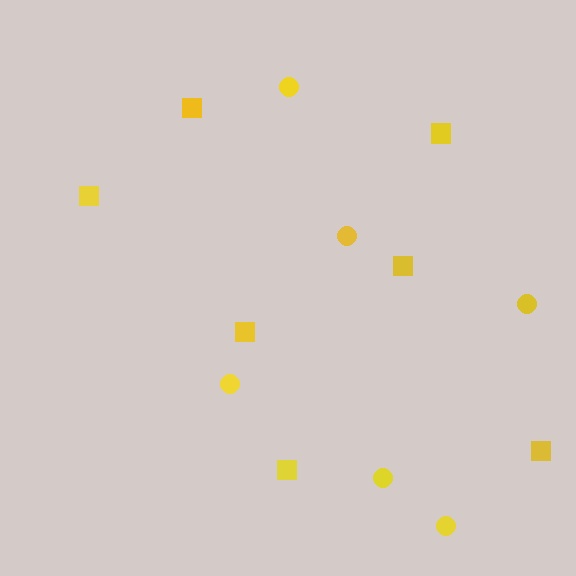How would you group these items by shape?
There are 2 groups: one group of circles (6) and one group of squares (7).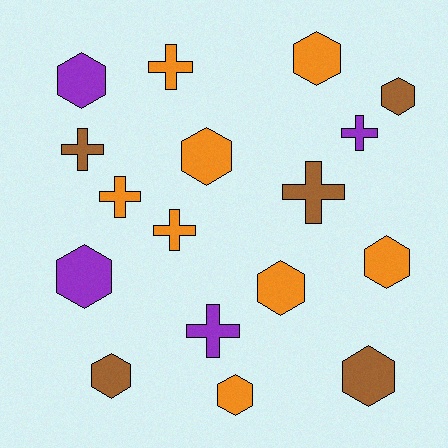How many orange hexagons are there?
There are 5 orange hexagons.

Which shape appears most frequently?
Hexagon, with 10 objects.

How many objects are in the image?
There are 17 objects.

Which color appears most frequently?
Orange, with 8 objects.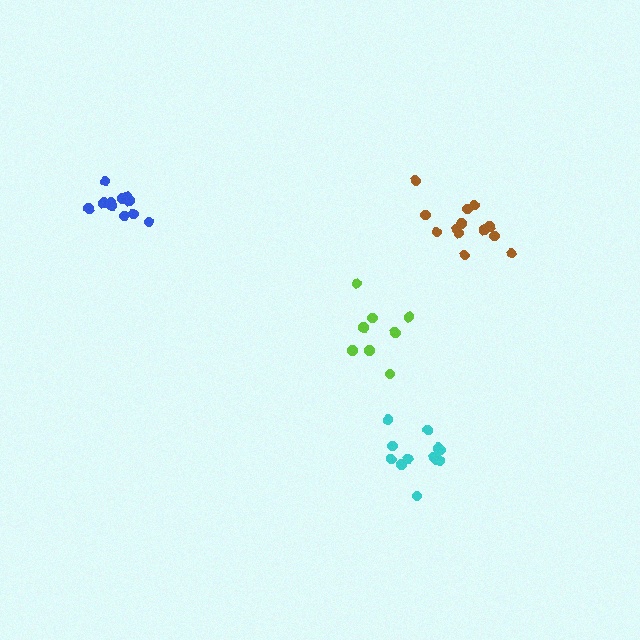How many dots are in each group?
Group 1: 12 dots, Group 2: 8 dots, Group 3: 13 dots, Group 4: 11 dots (44 total).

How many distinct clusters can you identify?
There are 4 distinct clusters.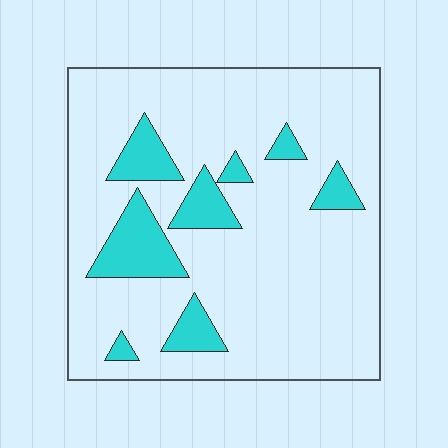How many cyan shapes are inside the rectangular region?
8.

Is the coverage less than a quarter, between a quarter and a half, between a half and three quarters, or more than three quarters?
Less than a quarter.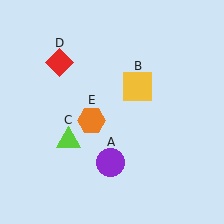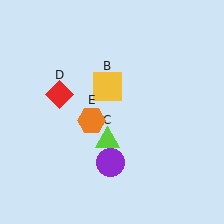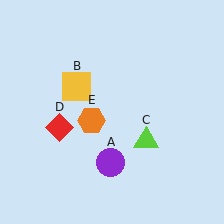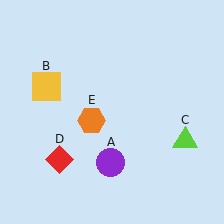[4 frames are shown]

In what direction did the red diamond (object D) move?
The red diamond (object D) moved down.